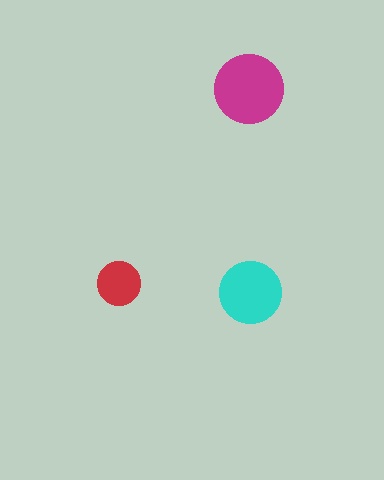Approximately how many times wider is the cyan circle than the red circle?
About 1.5 times wider.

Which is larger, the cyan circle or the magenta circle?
The magenta one.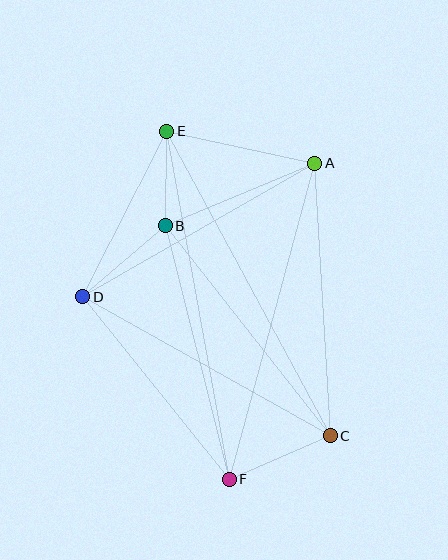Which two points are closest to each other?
Points B and E are closest to each other.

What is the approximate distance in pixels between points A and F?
The distance between A and F is approximately 327 pixels.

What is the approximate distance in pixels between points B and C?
The distance between B and C is approximately 267 pixels.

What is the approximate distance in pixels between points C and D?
The distance between C and D is approximately 284 pixels.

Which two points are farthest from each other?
Points E and F are farthest from each other.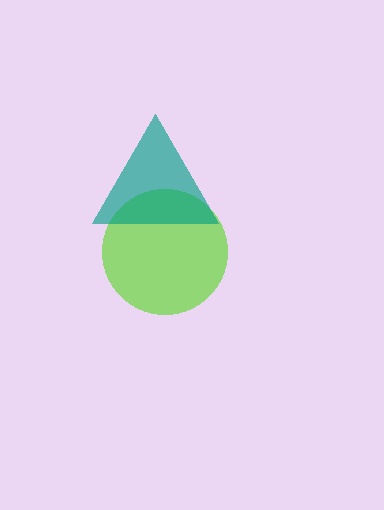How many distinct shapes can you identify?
There are 2 distinct shapes: a lime circle, a teal triangle.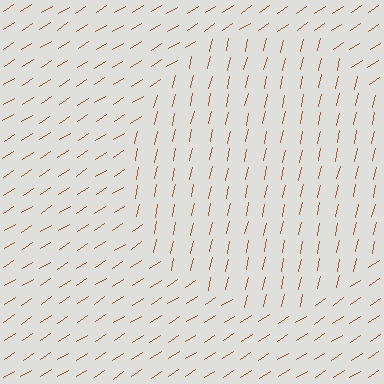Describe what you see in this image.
The image is filled with small brown line segments. A circle region in the image has lines oriented differently from the surrounding lines, creating a visible texture boundary.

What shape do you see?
I see a circle.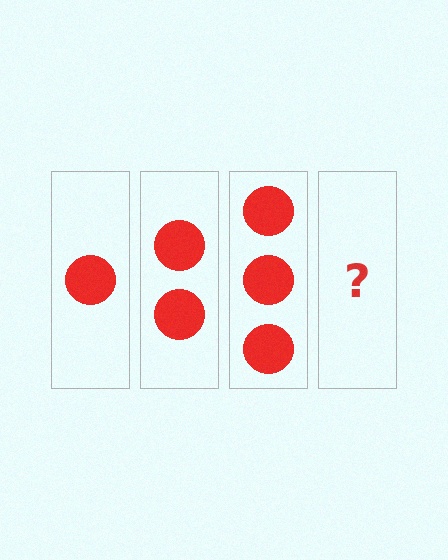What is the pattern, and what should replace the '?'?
The pattern is that each step adds one more circle. The '?' should be 4 circles.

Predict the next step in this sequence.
The next step is 4 circles.